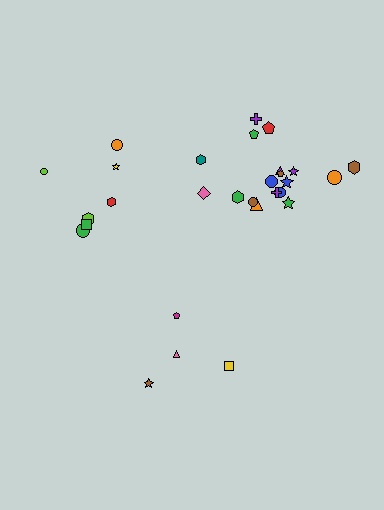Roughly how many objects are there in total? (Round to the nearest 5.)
Roughly 30 objects in total.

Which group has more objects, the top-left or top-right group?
The top-right group.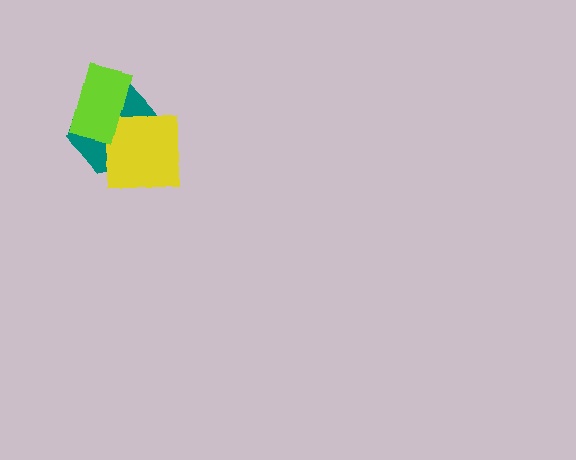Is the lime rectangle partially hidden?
No, no other shape covers it.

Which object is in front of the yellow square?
The lime rectangle is in front of the yellow square.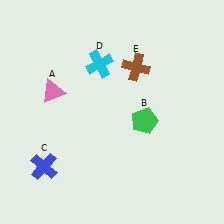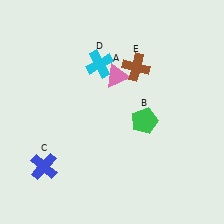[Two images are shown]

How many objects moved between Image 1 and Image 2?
1 object moved between the two images.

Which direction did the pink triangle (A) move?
The pink triangle (A) moved right.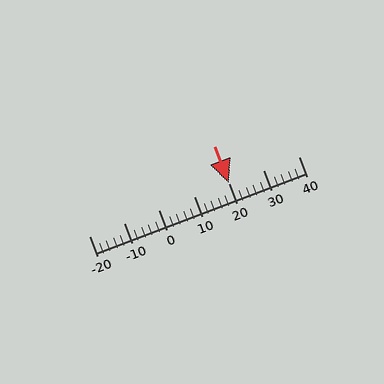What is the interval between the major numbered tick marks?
The major tick marks are spaced 10 units apart.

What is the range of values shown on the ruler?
The ruler shows values from -20 to 40.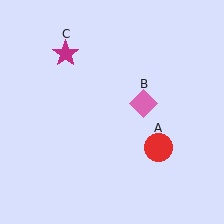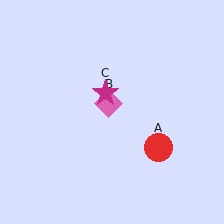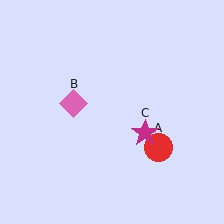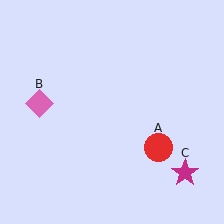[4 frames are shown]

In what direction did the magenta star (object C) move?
The magenta star (object C) moved down and to the right.